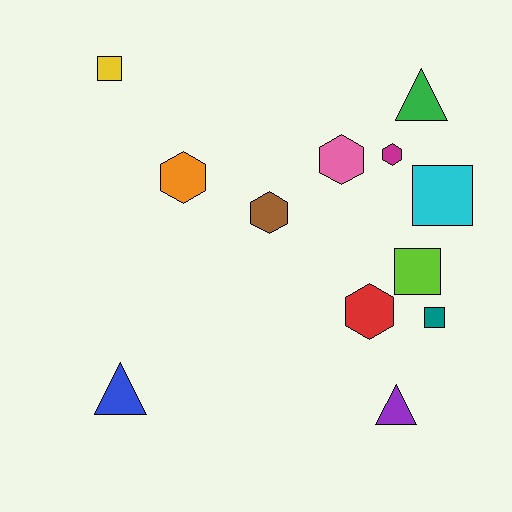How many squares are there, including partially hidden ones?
There are 4 squares.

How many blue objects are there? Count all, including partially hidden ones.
There is 1 blue object.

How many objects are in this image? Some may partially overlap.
There are 12 objects.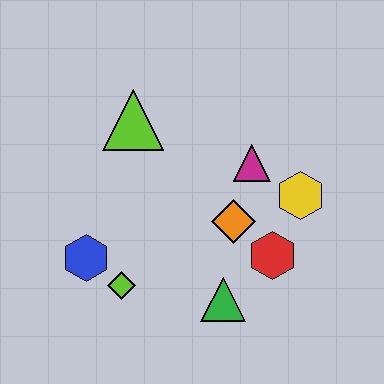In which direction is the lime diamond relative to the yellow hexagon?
The lime diamond is to the left of the yellow hexagon.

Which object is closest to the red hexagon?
The orange diamond is closest to the red hexagon.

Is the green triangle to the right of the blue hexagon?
Yes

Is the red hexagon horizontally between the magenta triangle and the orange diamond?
No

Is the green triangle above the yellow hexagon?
No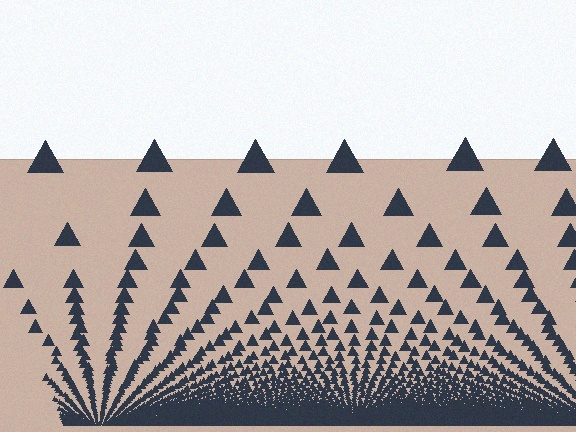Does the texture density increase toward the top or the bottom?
Density increases toward the bottom.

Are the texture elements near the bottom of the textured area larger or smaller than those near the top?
Smaller. The gradient is inverted — elements near the bottom are smaller and denser.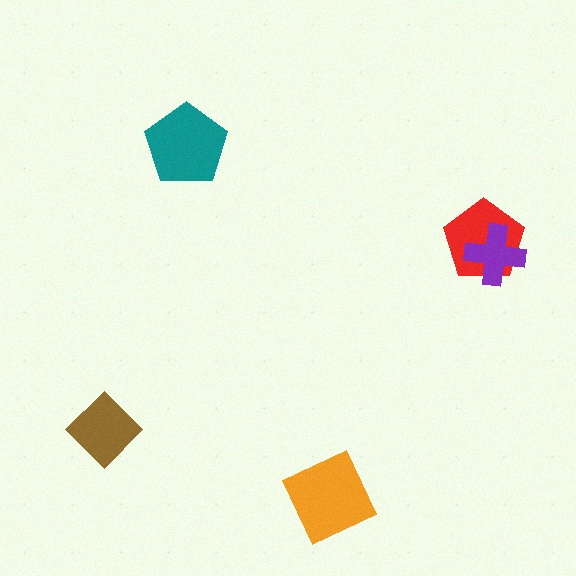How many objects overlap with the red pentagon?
1 object overlaps with the red pentagon.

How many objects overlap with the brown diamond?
0 objects overlap with the brown diamond.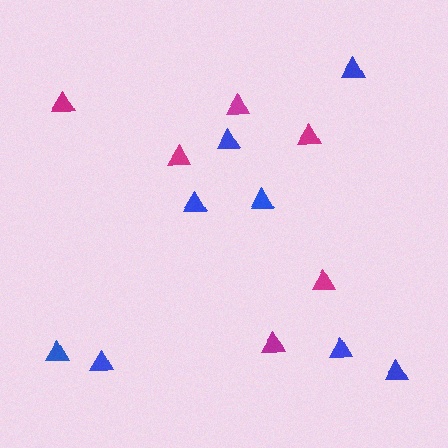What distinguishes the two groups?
There are 2 groups: one group of blue triangles (8) and one group of magenta triangles (6).